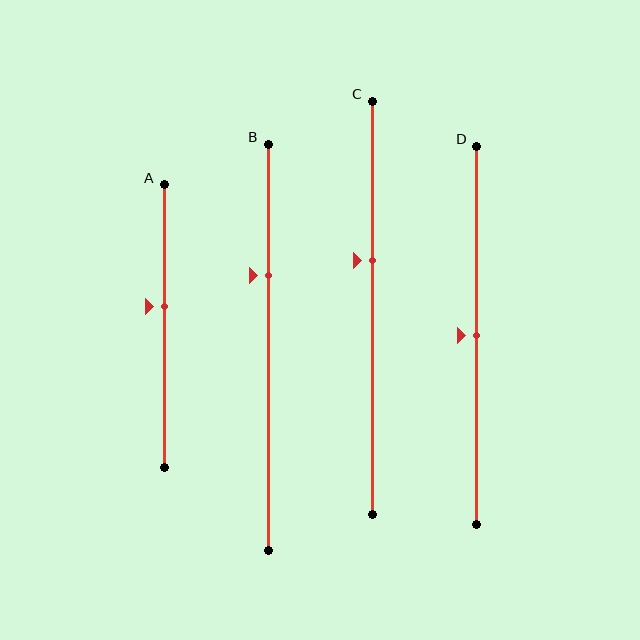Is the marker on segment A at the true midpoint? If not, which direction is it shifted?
No, the marker on segment A is shifted upward by about 7% of the segment length.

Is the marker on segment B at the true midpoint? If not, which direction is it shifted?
No, the marker on segment B is shifted upward by about 18% of the segment length.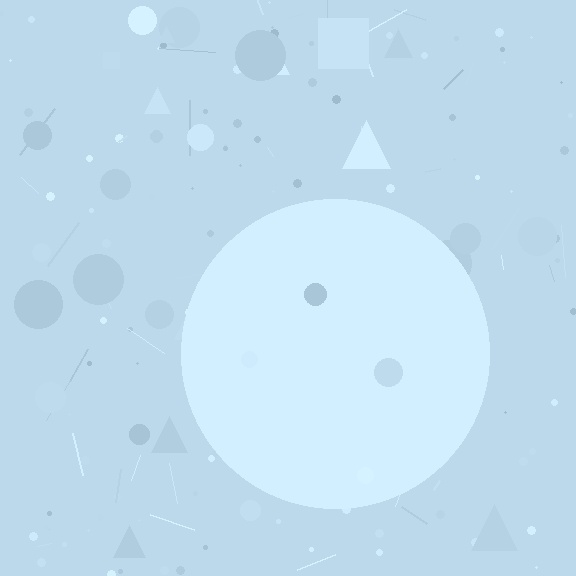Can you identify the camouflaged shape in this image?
The camouflaged shape is a circle.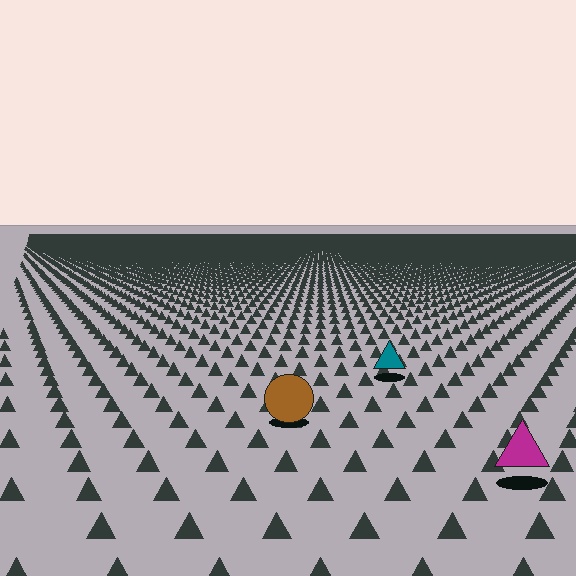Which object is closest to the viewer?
The magenta triangle is closest. The texture marks near it are larger and more spread out.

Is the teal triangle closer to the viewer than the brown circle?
No. The brown circle is closer — you can tell from the texture gradient: the ground texture is coarser near it.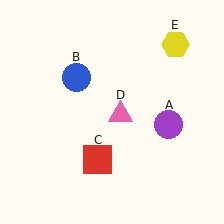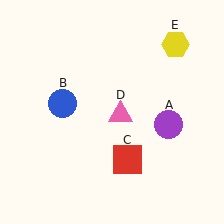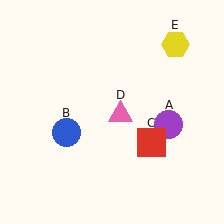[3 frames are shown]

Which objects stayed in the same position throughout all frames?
Purple circle (object A) and pink triangle (object D) and yellow hexagon (object E) remained stationary.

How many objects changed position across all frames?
2 objects changed position: blue circle (object B), red square (object C).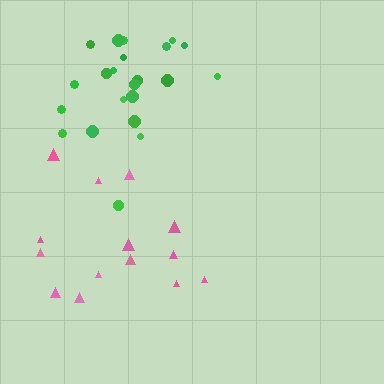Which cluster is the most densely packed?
Green.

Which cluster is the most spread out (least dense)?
Pink.